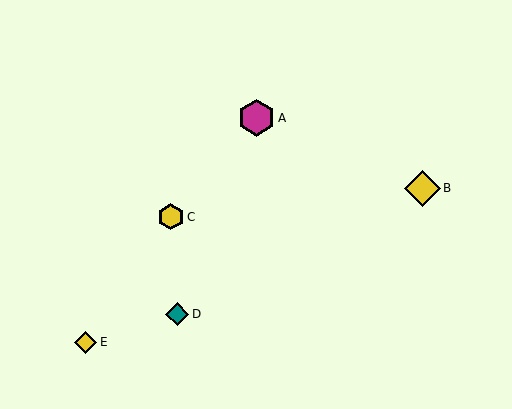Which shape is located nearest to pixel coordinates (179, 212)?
The yellow hexagon (labeled C) at (171, 217) is nearest to that location.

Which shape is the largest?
The magenta hexagon (labeled A) is the largest.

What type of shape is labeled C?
Shape C is a yellow hexagon.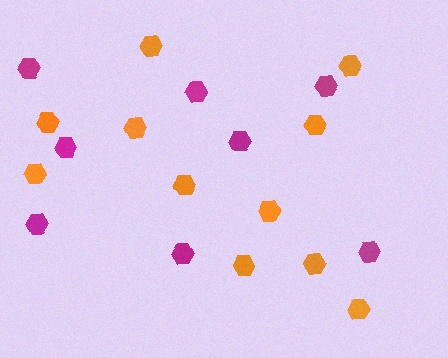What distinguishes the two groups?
There are 2 groups: one group of magenta hexagons (8) and one group of orange hexagons (11).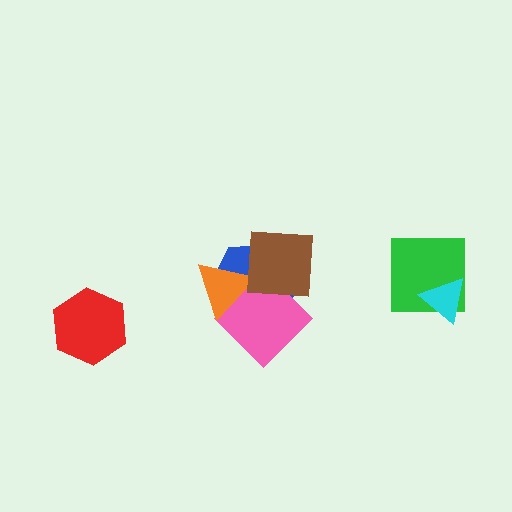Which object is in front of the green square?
The cyan triangle is in front of the green square.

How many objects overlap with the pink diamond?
3 objects overlap with the pink diamond.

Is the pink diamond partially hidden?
Yes, it is partially covered by another shape.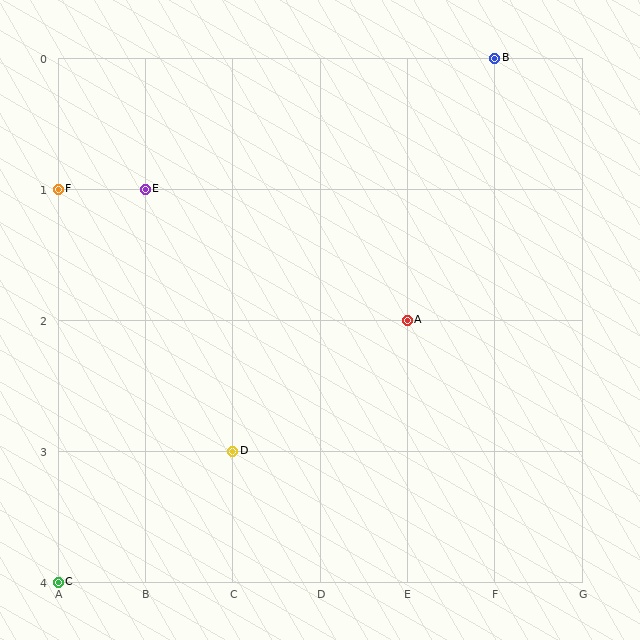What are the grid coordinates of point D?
Point D is at grid coordinates (C, 3).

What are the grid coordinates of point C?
Point C is at grid coordinates (A, 4).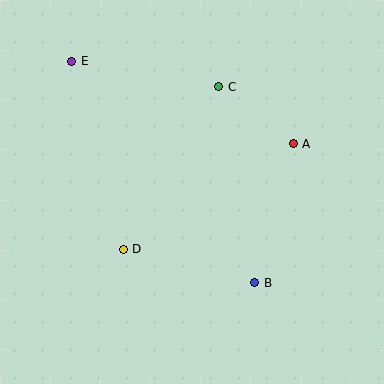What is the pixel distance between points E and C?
The distance between E and C is 149 pixels.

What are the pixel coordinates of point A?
Point A is at (293, 144).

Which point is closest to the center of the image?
Point D at (123, 249) is closest to the center.